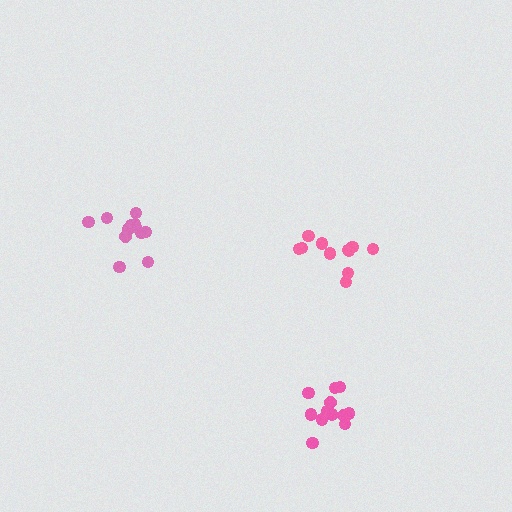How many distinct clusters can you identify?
There are 3 distinct clusters.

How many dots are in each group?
Group 1: 12 dots, Group 2: 12 dots, Group 3: 11 dots (35 total).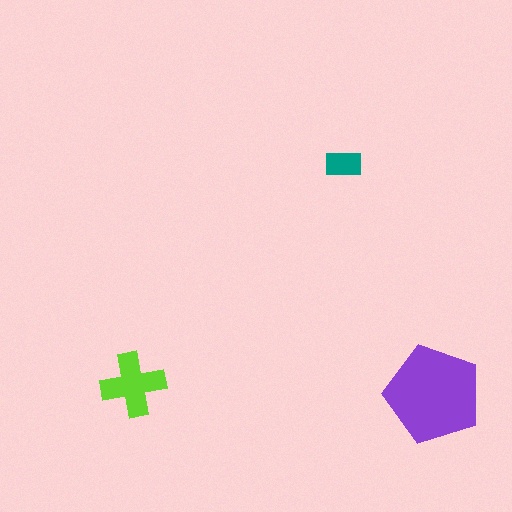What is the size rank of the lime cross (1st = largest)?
2nd.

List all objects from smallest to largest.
The teal rectangle, the lime cross, the purple pentagon.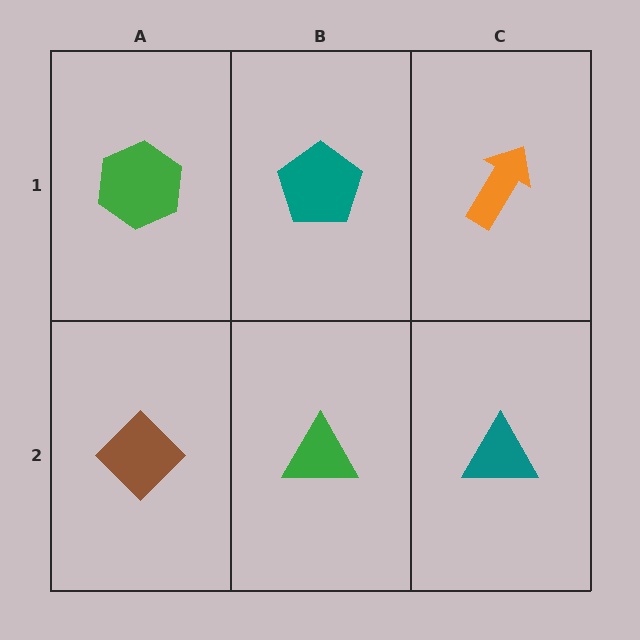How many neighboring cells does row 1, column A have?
2.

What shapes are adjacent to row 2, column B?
A teal pentagon (row 1, column B), a brown diamond (row 2, column A), a teal triangle (row 2, column C).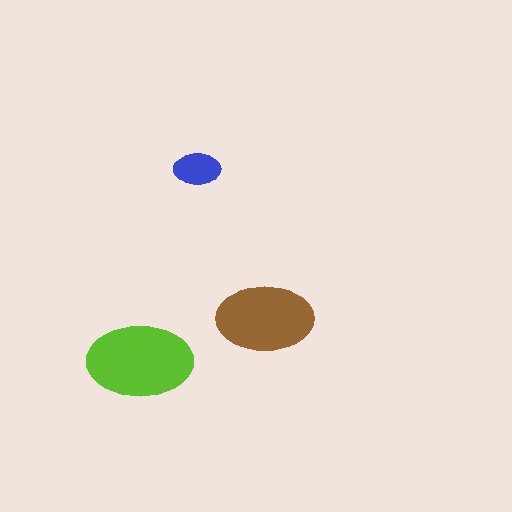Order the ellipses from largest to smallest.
the lime one, the brown one, the blue one.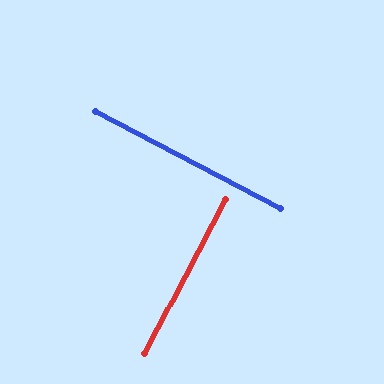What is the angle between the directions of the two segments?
Approximately 90 degrees.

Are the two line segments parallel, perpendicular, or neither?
Perpendicular — they meet at approximately 90°.